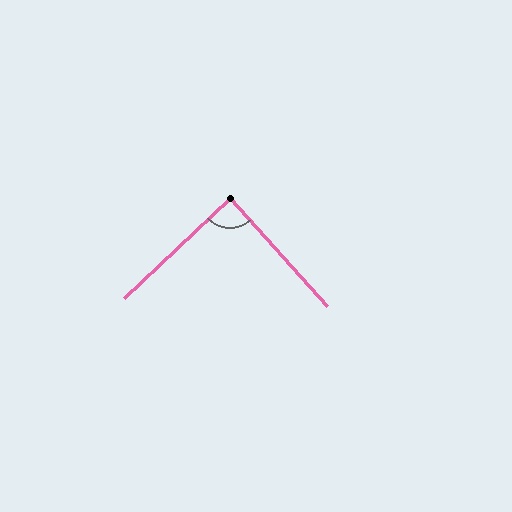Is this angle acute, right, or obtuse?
It is approximately a right angle.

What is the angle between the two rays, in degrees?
Approximately 89 degrees.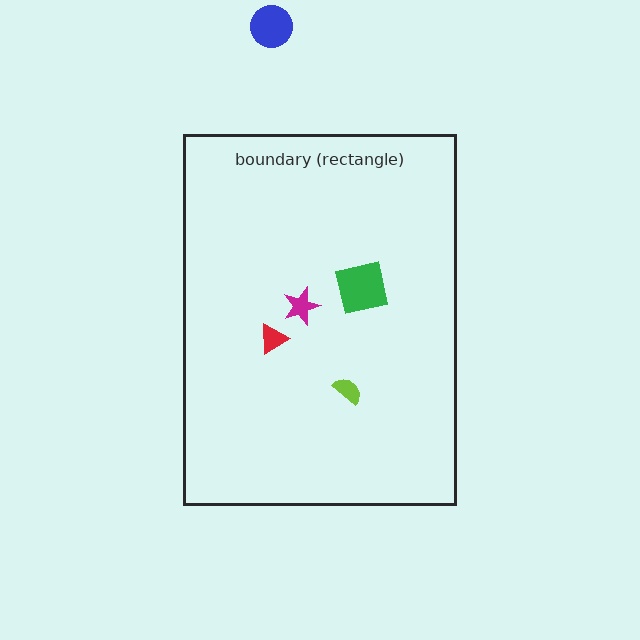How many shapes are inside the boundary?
4 inside, 1 outside.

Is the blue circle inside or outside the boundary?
Outside.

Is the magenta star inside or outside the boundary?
Inside.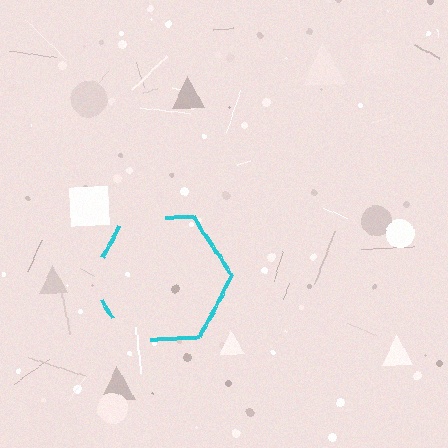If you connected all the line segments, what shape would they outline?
They would outline a hexagon.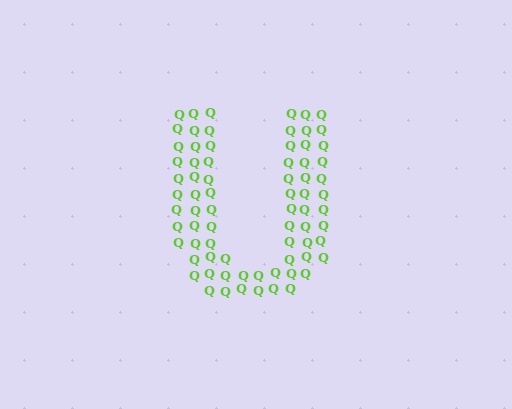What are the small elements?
The small elements are letter Q's.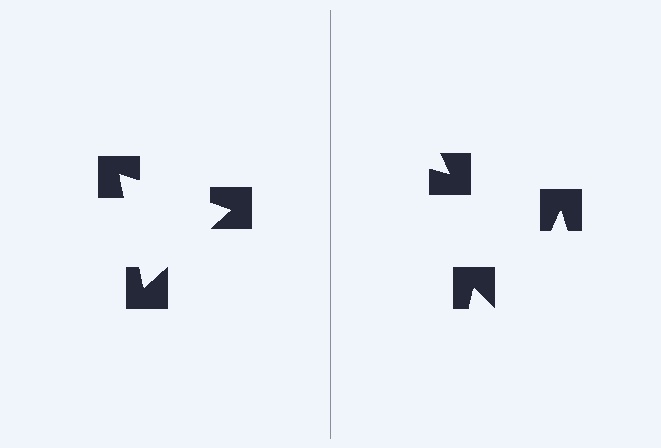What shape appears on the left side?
An illusory triangle.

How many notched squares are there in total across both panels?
6 — 3 on each side.